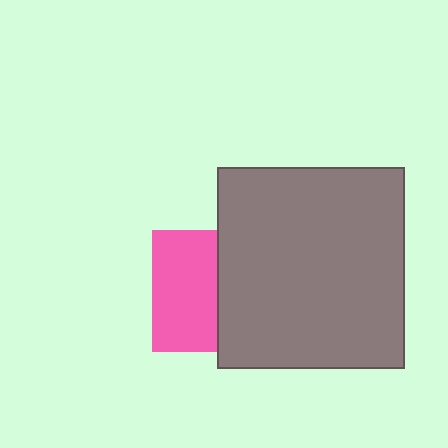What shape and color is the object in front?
The object in front is a gray rectangle.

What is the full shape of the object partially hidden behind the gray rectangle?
The partially hidden object is a pink square.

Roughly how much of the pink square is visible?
About half of it is visible (roughly 54%).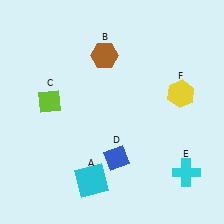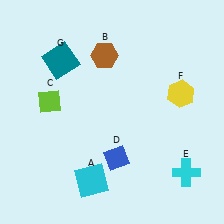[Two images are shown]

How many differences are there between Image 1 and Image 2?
There is 1 difference between the two images.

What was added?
A teal square (G) was added in Image 2.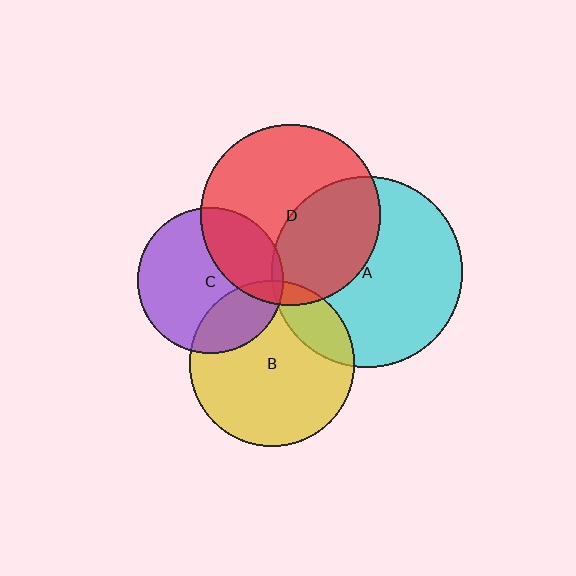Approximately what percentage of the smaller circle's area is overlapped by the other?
Approximately 25%.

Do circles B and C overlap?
Yes.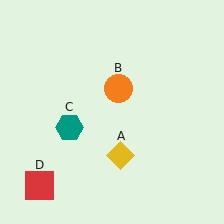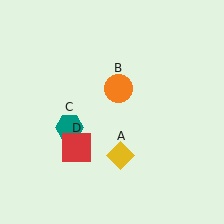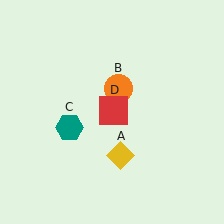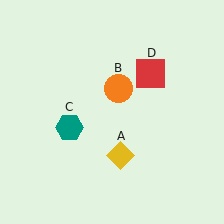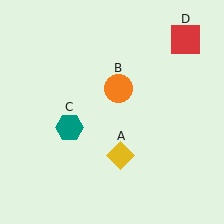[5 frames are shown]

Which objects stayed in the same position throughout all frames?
Yellow diamond (object A) and orange circle (object B) and teal hexagon (object C) remained stationary.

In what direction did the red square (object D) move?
The red square (object D) moved up and to the right.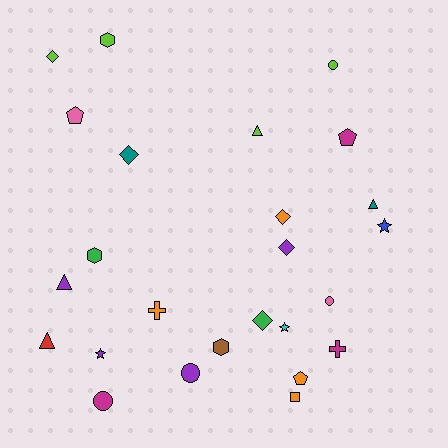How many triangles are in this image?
There are 4 triangles.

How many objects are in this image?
There are 25 objects.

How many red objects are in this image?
There is 1 red object.